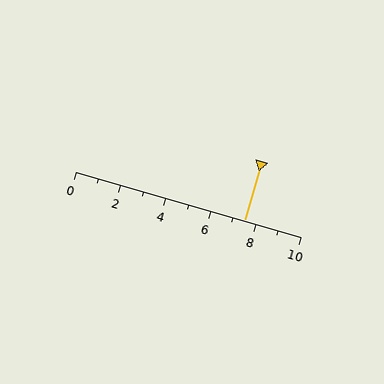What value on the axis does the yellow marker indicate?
The marker indicates approximately 7.5.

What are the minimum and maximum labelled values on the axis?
The axis runs from 0 to 10.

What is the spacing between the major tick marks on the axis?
The major ticks are spaced 2 apart.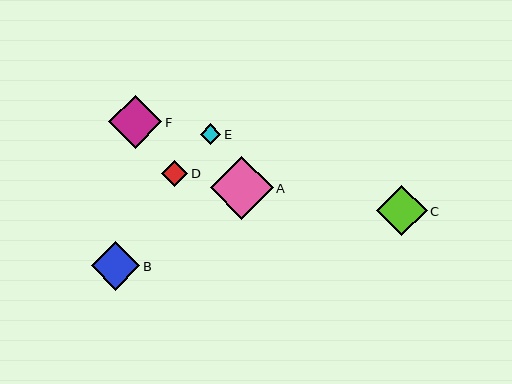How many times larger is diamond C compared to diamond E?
Diamond C is approximately 2.5 times the size of diamond E.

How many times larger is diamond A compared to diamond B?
Diamond A is approximately 1.3 times the size of diamond B.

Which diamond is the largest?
Diamond A is the largest with a size of approximately 62 pixels.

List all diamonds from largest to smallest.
From largest to smallest: A, F, C, B, D, E.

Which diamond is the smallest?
Diamond E is the smallest with a size of approximately 20 pixels.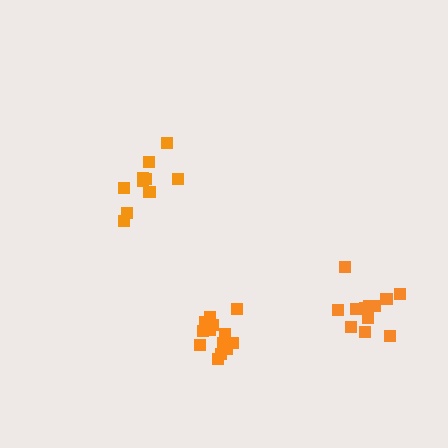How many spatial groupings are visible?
There are 3 spatial groupings.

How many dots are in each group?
Group 1: 12 dots, Group 2: 13 dots, Group 3: 10 dots (35 total).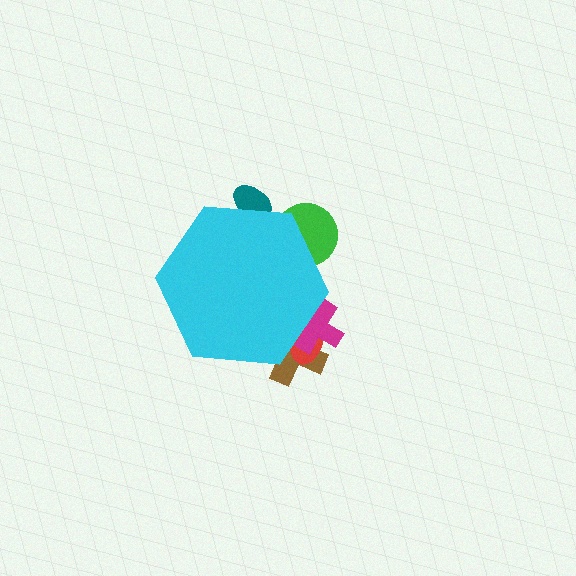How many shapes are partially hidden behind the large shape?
5 shapes are partially hidden.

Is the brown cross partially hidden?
Yes, the brown cross is partially hidden behind the cyan hexagon.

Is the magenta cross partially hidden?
Yes, the magenta cross is partially hidden behind the cyan hexagon.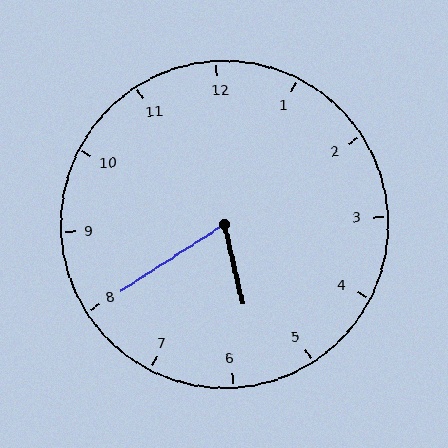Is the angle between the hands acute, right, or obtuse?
It is acute.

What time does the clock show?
5:40.